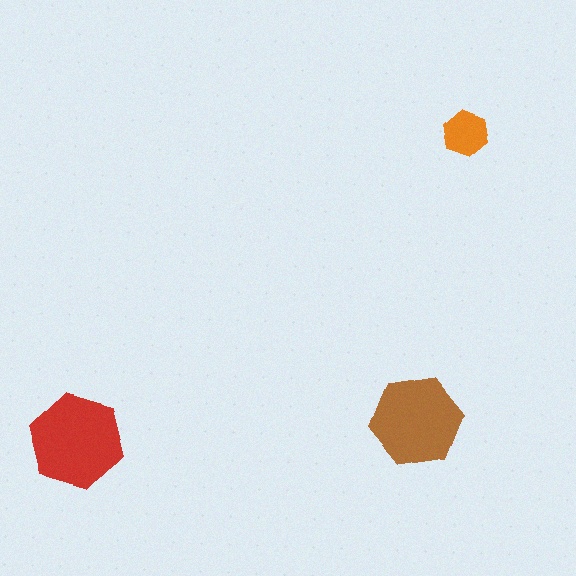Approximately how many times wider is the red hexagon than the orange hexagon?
About 2 times wider.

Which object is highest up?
The orange hexagon is topmost.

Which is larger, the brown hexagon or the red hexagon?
The red one.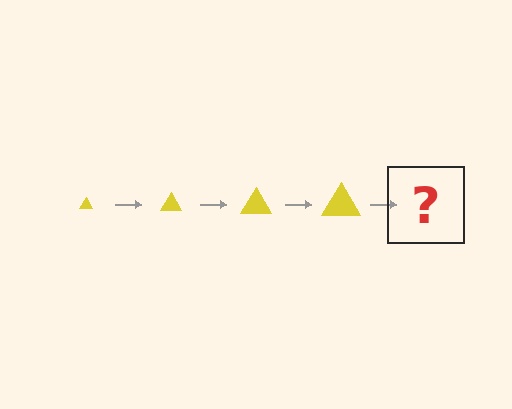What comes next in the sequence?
The next element should be a yellow triangle, larger than the previous one.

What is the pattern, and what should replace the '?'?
The pattern is that the triangle gets progressively larger each step. The '?' should be a yellow triangle, larger than the previous one.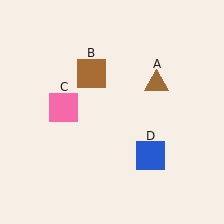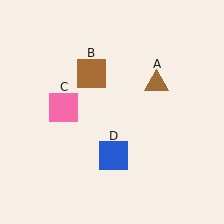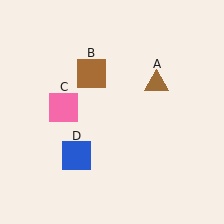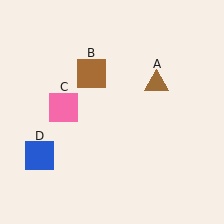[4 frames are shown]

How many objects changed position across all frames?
1 object changed position: blue square (object D).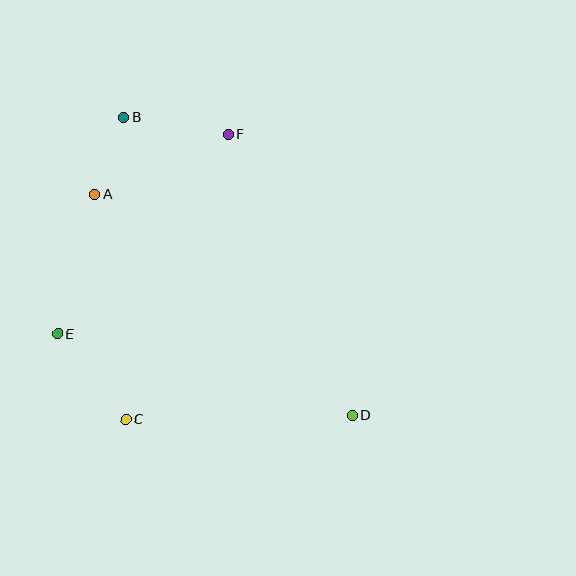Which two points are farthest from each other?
Points B and D are farthest from each other.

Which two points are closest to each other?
Points A and B are closest to each other.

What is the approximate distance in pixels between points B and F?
The distance between B and F is approximately 105 pixels.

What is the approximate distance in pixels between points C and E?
The distance between C and E is approximately 109 pixels.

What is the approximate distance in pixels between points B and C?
The distance between B and C is approximately 302 pixels.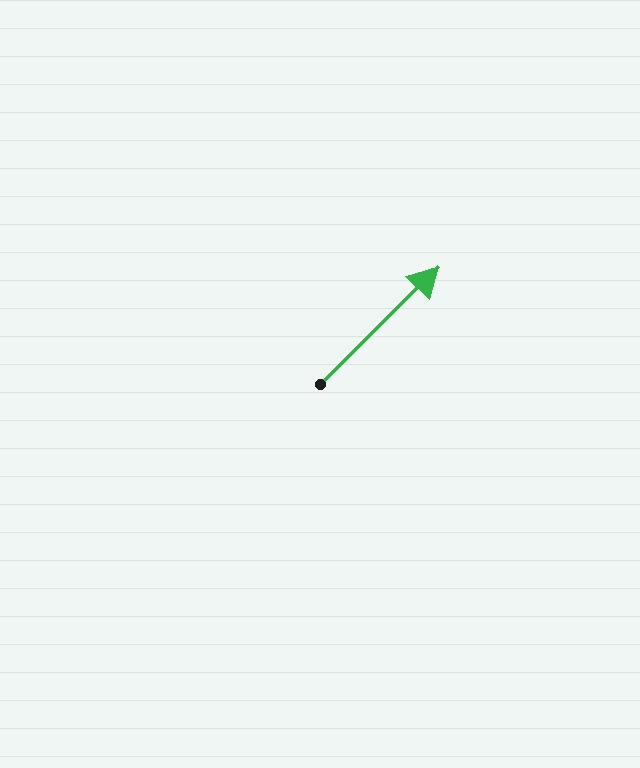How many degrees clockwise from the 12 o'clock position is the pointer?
Approximately 45 degrees.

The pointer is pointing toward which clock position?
Roughly 2 o'clock.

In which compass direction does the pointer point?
Northeast.